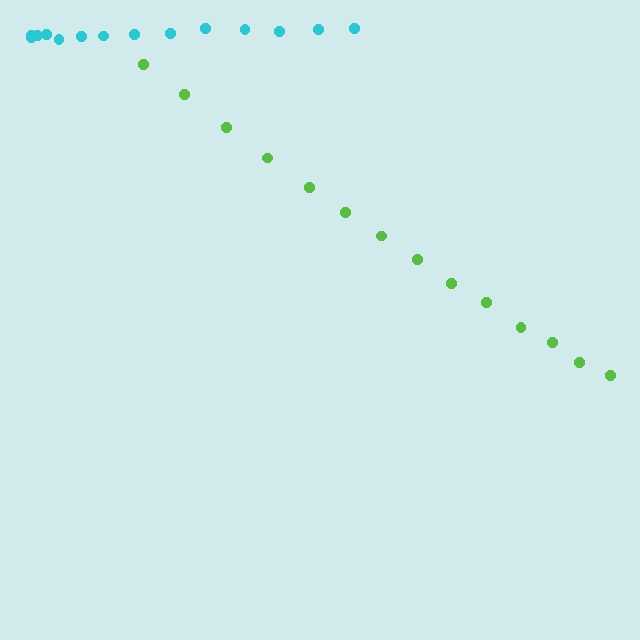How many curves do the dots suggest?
There are 2 distinct paths.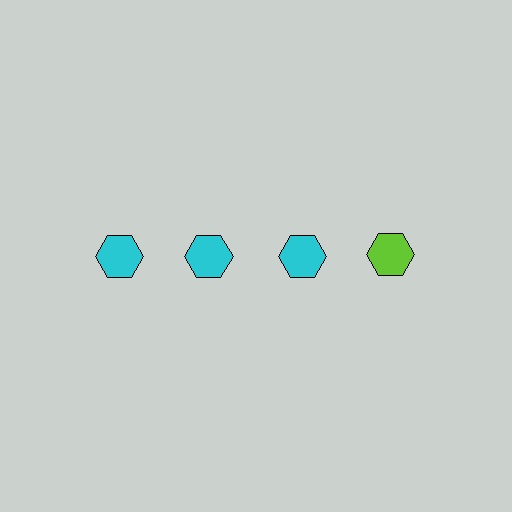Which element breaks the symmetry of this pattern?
The lime hexagon in the top row, second from right column breaks the symmetry. All other shapes are cyan hexagons.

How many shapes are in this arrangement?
There are 4 shapes arranged in a grid pattern.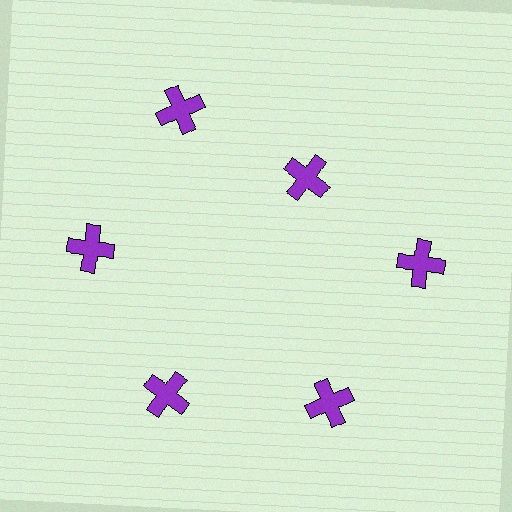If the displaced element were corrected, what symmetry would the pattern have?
It would have 6-fold rotational symmetry — the pattern would map onto itself every 60 degrees.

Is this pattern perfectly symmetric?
No. The 6 purple crosses are arranged in a ring, but one element near the 1 o'clock position is pulled inward toward the center, breaking the 6-fold rotational symmetry.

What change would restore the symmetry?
The symmetry would be restored by moving it outward, back onto the ring so that all 6 crosses sit at equal angles and equal distance from the center.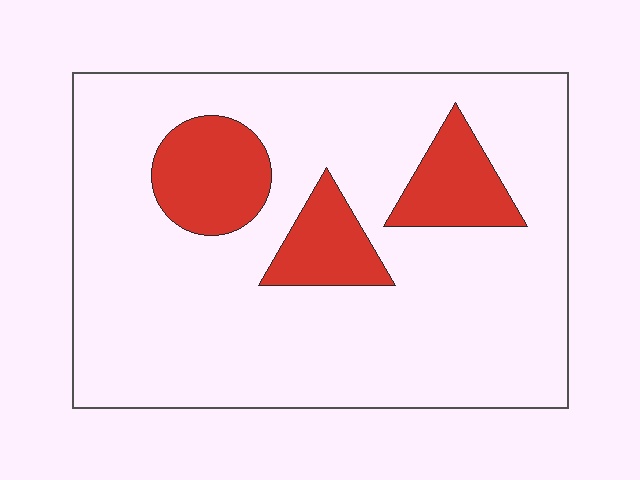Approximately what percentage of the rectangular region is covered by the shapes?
Approximately 15%.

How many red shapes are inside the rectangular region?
3.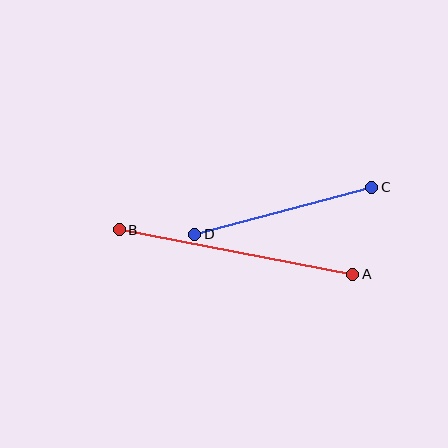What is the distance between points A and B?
The distance is approximately 238 pixels.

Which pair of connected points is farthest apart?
Points A and B are farthest apart.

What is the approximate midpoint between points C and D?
The midpoint is at approximately (283, 211) pixels.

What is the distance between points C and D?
The distance is approximately 183 pixels.